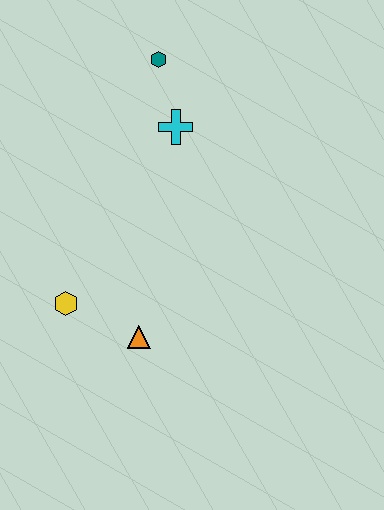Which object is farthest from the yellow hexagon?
The teal hexagon is farthest from the yellow hexagon.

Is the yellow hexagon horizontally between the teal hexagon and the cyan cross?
No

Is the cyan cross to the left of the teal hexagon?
No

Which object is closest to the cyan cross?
The teal hexagon is closest to the cyan cross.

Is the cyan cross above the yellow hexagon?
Yes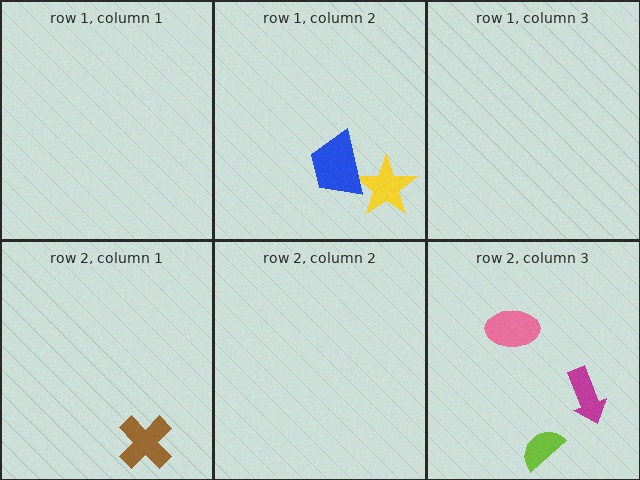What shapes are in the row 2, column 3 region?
The pink ellipse, the magenta arrow, the lime semicircle.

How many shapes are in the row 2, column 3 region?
3.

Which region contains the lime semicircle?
The row 2, column 3 region.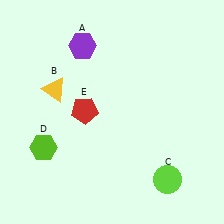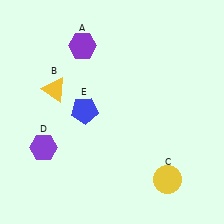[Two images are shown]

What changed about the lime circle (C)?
In Image 1, C is lime. In Image 2, it changed to yellow.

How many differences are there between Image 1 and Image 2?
There are 3 differences between the two images.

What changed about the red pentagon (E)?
In Image 1, E is red. In Image 2, it changed to blue.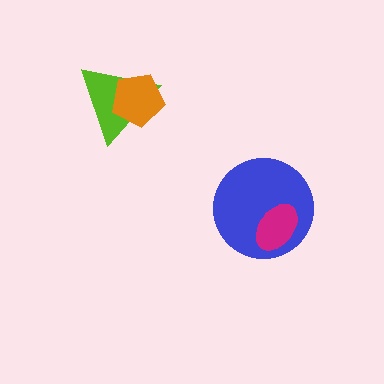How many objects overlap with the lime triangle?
1 object overlaps with the lime triangle.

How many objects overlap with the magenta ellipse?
1 object overlaps with the magenta ellipse.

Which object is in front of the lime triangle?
The orange pentagon is in front of the lime triangle.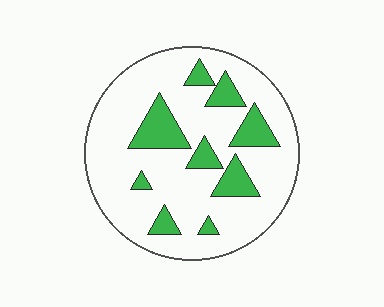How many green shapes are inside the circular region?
9.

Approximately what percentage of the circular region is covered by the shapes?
Approximately 20%.